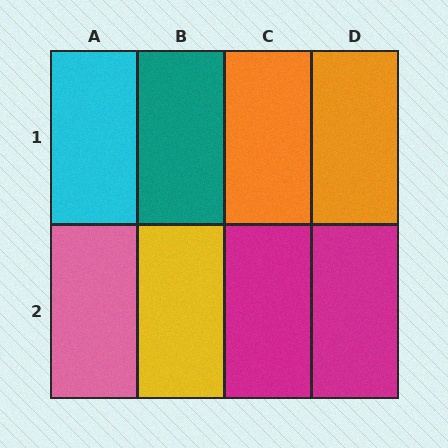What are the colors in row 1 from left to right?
Cyan, teal, orange, orange.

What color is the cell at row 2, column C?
Magenta.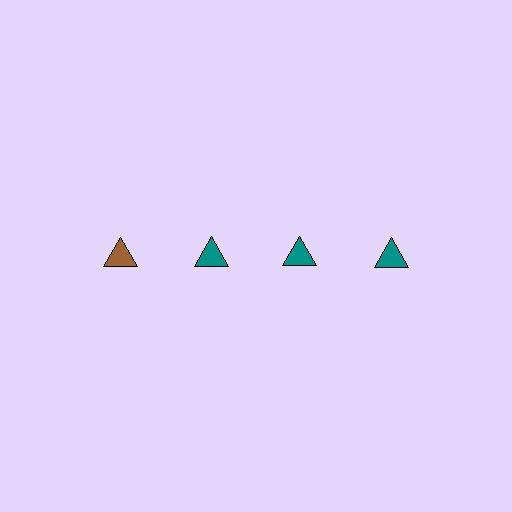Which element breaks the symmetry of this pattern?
The brown triangle in the top row, leftmost column breaks the symmetry. All other shapes are teal triangles.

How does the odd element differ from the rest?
It has a different color: brown instead of teal.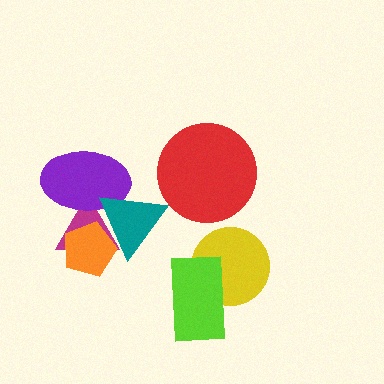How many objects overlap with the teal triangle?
3 objects overlap with the teal triangle.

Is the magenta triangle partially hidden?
Yes, it is partially covered by another shape.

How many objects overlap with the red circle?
0 objects overlap with the red circle.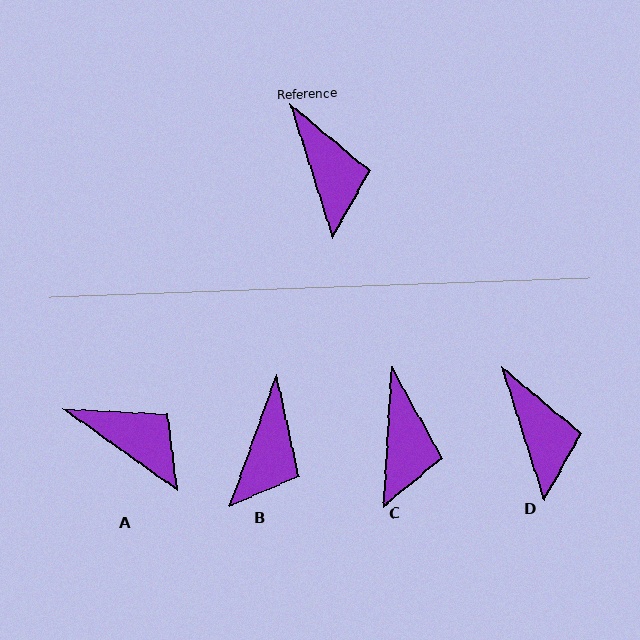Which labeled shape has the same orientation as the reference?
D.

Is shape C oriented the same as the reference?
No, it is off by about 21 degrees.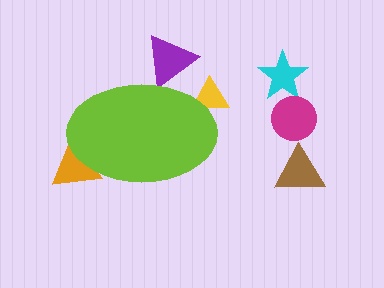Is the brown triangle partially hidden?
No, the brown triangle is fully visible.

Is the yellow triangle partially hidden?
Yes, the yellow triangle is partially hidden behind the lime ellipse.